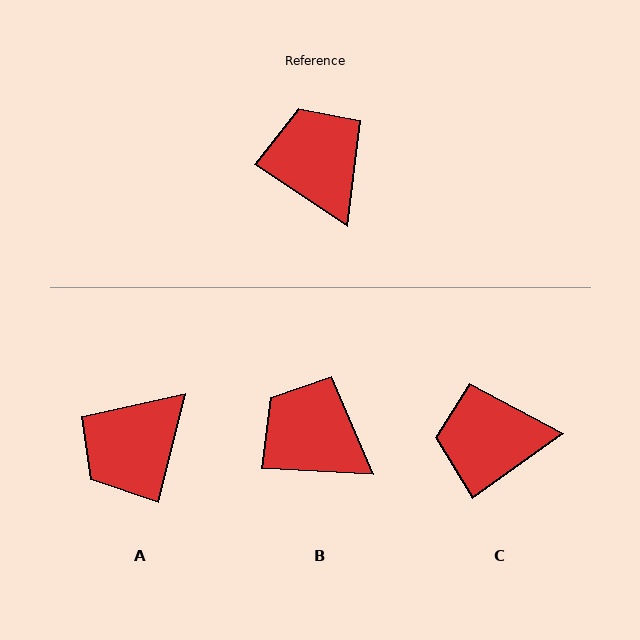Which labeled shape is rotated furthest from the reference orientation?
A, about 109 degrees away.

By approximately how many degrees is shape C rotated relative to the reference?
Approximately 69 degrees counter-clockwise.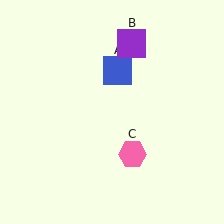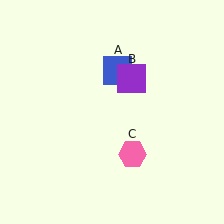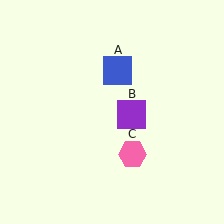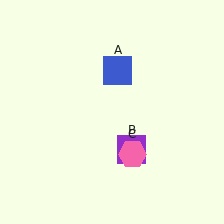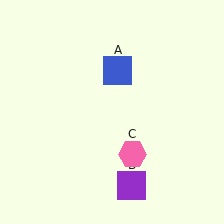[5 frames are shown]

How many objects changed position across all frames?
1 object changed position: purple square (object B).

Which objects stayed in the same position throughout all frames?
Blue square (object A) and pink hexagon (object C) remained stationary.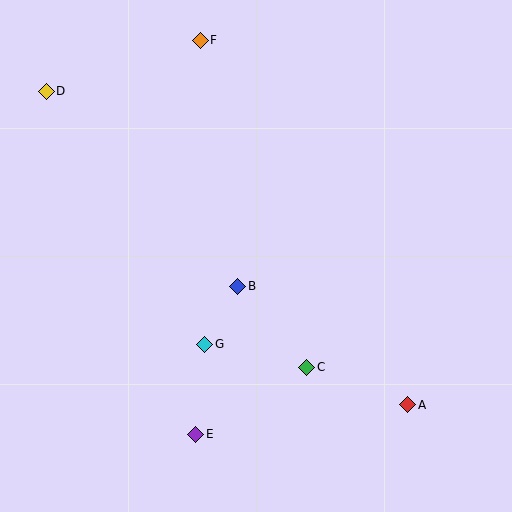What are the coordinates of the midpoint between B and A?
The midpoint between B and A is at (323, 345).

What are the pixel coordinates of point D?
Point D is at (46, 91).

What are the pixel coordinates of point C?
Point C is at (307, 367).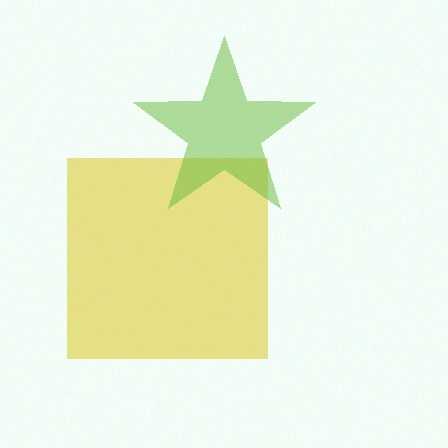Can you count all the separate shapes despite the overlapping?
Yes, there are 2 separate shapes.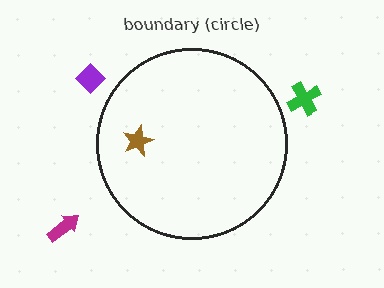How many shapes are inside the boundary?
1 inside, 3 outside.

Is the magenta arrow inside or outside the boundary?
Outside.